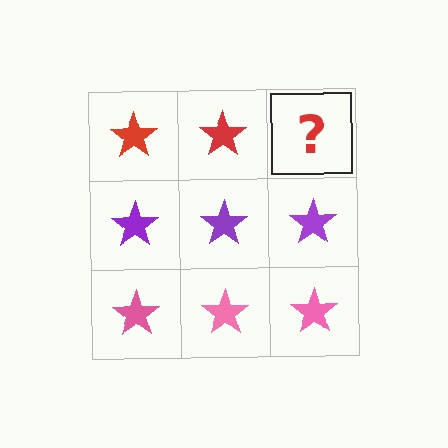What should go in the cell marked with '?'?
The missing cell should contain a red star.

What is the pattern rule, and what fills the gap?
The rule is that each row has a consistent color. The gap should be filled with a red star.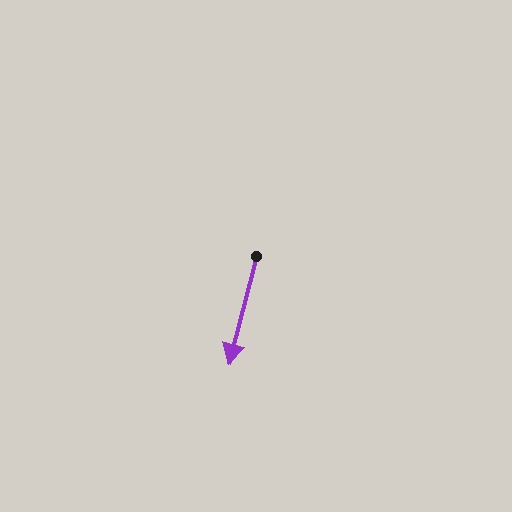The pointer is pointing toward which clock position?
Roughly 6 o'clock.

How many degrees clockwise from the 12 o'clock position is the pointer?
Approximately 194 degrees.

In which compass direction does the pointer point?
South.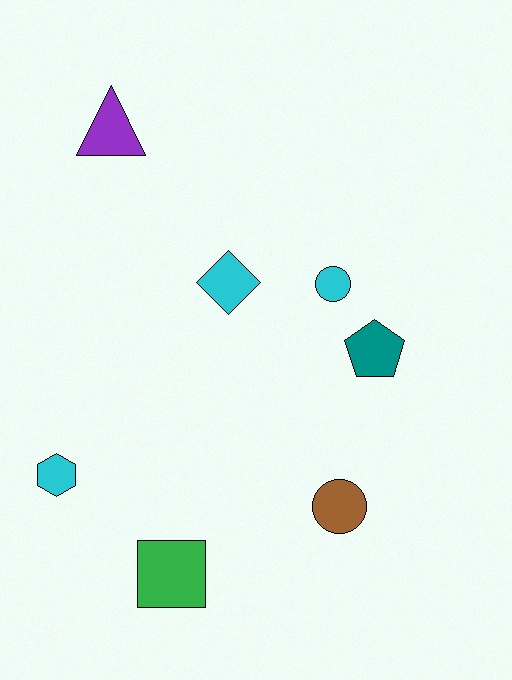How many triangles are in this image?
There is 1 triangle.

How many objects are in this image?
There are 7 objects.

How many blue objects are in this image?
There are no blue objects.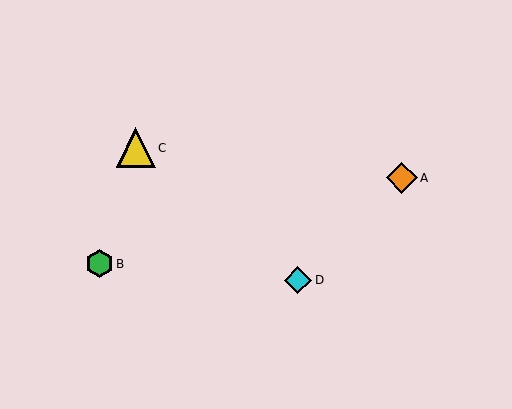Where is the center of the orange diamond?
The center of the orange diamond is at (402, 178).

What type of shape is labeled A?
Shape A is an orange diamond.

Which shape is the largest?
The yellow triangle (labeled C) is the largest.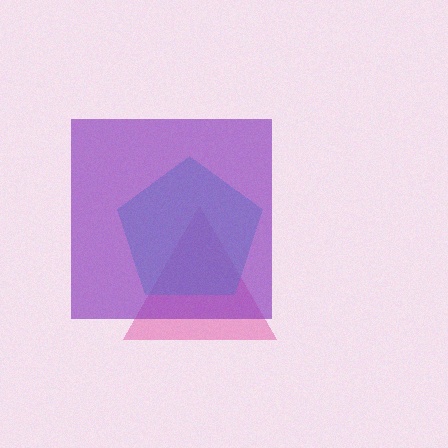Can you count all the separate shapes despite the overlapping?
Yes, there are 3 separate shapes.